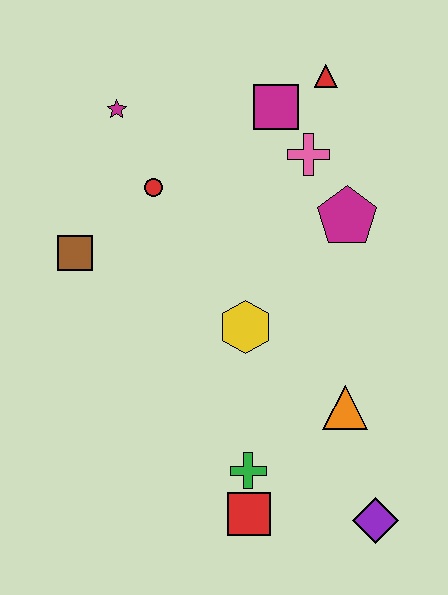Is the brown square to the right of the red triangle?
No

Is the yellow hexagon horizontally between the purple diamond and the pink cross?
No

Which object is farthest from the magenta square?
The purple diamond is farthest from the magenta square.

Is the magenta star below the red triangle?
Yes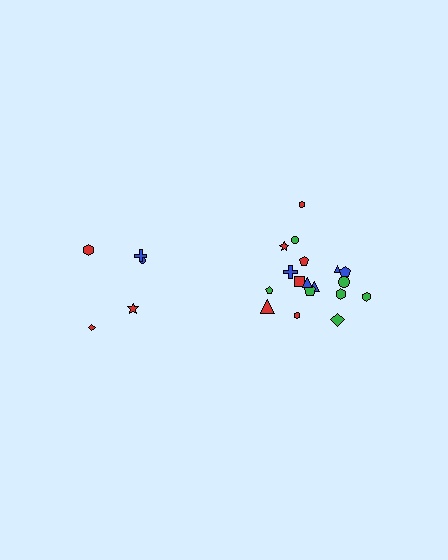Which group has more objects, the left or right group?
The right group.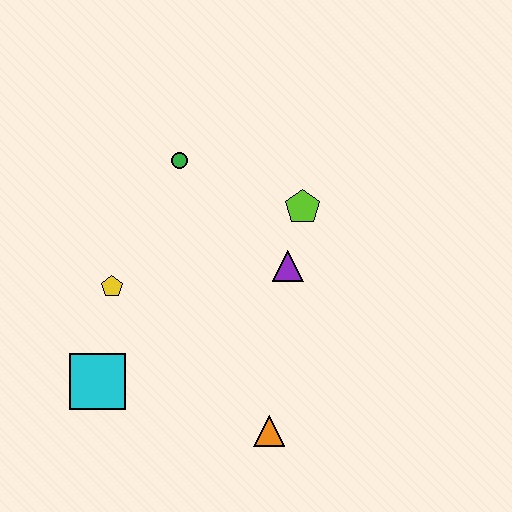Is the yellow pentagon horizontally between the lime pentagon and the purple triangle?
No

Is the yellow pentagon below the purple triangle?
Yes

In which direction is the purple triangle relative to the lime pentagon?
The purple triangle is below the lime pentagon.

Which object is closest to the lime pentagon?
The purple triangle is closest to the lime pentagon.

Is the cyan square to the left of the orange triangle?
Yes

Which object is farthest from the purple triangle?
The cyan square is farthest from the purple triangle.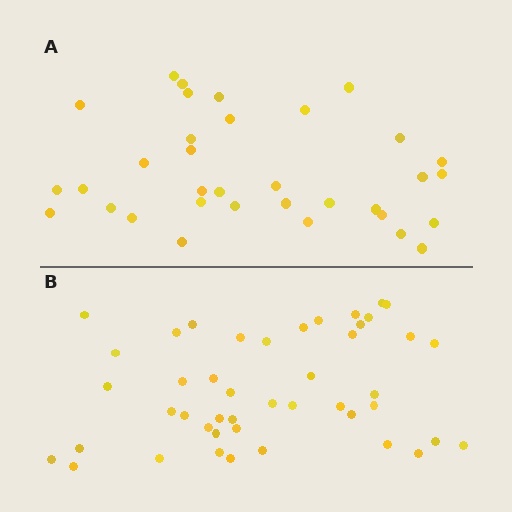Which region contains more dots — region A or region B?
Region B (the bottom region) has more dots.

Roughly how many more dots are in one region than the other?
Region B has roughly 12 or so more dots than region A.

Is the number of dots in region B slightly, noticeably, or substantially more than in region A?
Region B has noticeably more, but not dramatically so. The ratio is roughly 1.3 to 1.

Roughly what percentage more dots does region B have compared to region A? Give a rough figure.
About 30% more.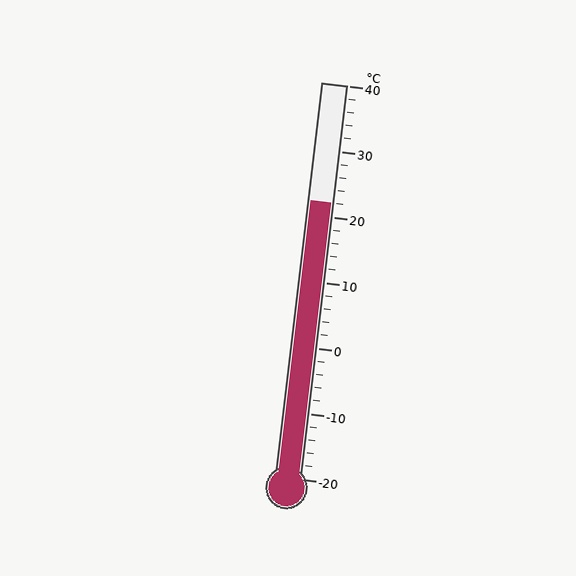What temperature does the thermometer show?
The thermometer shows approximately 22°C.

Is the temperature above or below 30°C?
The temperature is below 30°C.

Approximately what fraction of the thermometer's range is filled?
The thermometer is filled to approximately 70% of its range.